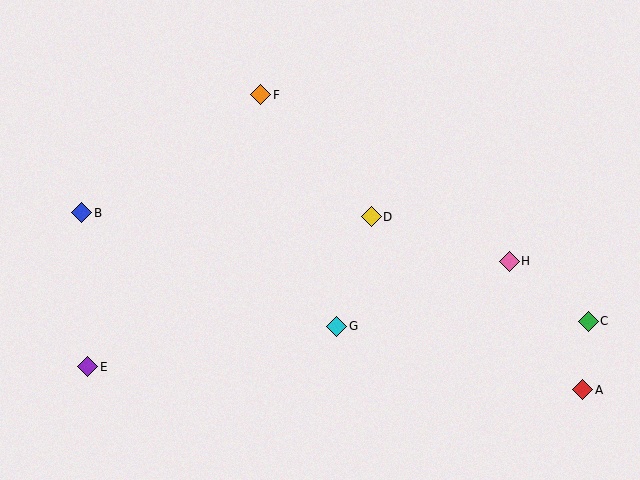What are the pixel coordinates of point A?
Point A is at (583, 390).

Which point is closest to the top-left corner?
Point B is closest to the top-left corner.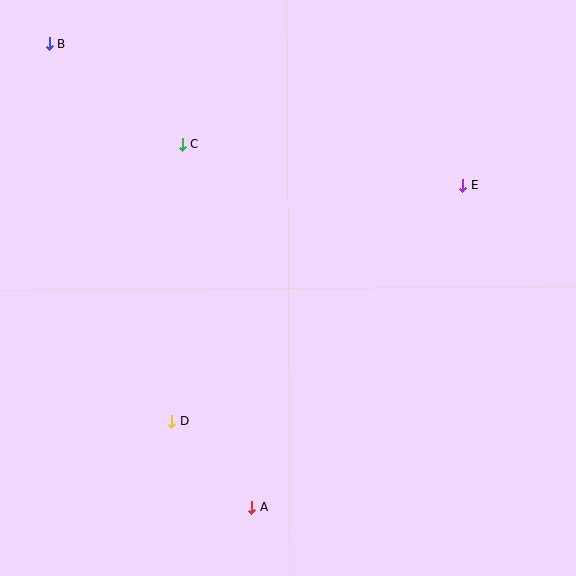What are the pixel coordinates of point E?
Point E is at (463, 185).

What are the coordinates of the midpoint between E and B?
The midpoint between E and B is at (256, 115).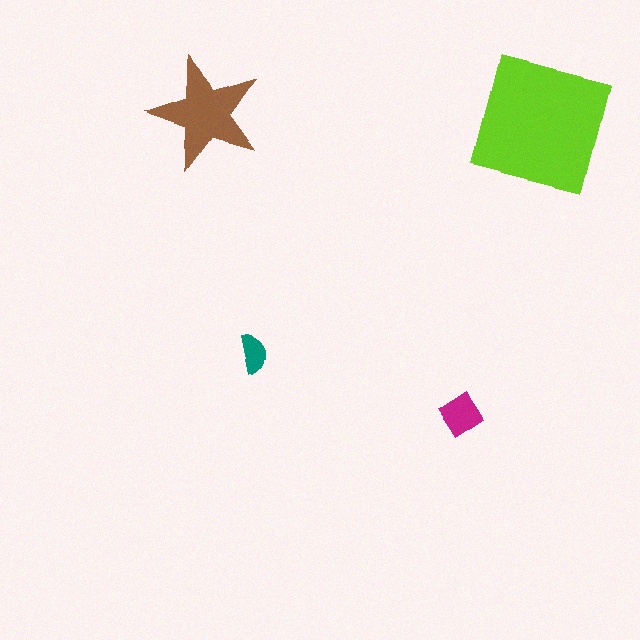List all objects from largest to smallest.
The lime square, the brown star, the magenta diamond, the teal semicircle.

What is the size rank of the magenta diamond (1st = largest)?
3rd.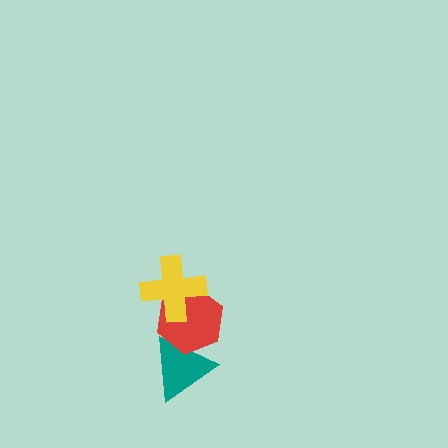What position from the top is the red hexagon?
The red hexagon is 2nd from the top.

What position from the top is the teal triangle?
The teal triangle is 3rd from the top.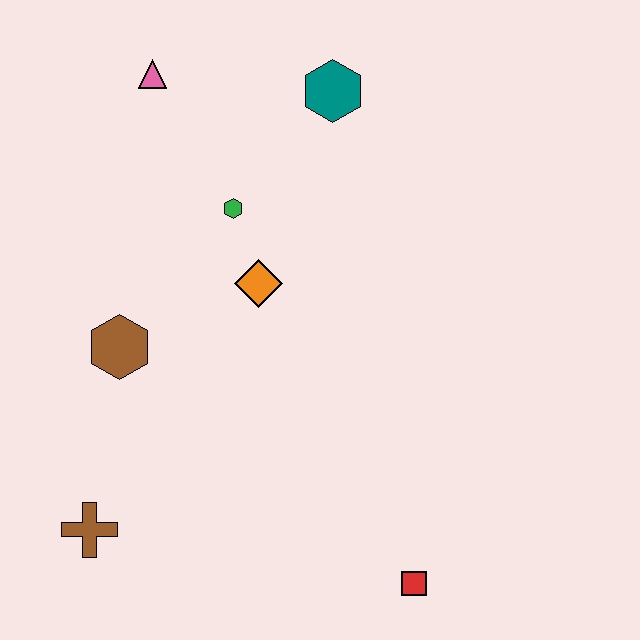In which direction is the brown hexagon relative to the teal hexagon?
The brown hexagon is below the teal hexagon.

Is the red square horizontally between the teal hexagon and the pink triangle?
No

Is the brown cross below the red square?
No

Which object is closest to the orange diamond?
The green hexagon is closest to the orange diamond.